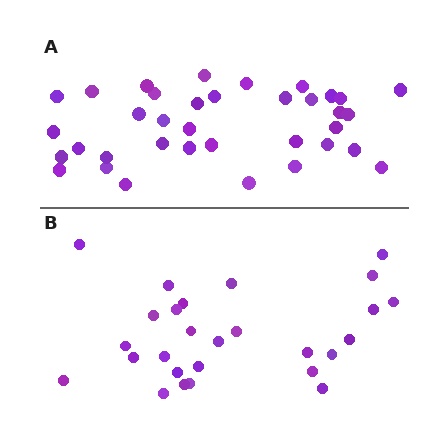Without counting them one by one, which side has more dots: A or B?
Region A (the top region) has more dots.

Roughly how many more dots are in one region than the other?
Region A has roughly 8 or so more dots than region B.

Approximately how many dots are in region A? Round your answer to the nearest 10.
About 40 dots. (The exact count is 36, which rounds to 40.)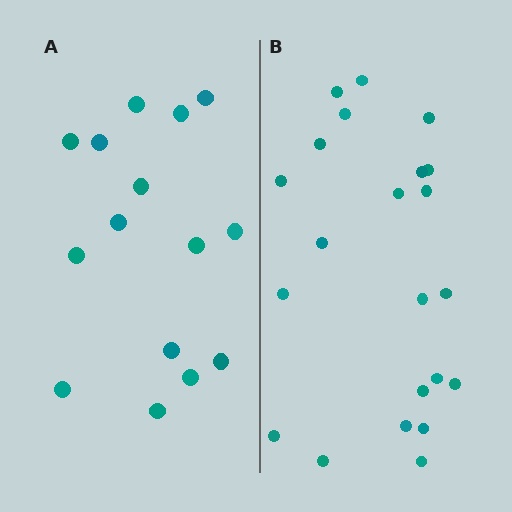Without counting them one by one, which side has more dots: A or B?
Region B (the right region) has more dots.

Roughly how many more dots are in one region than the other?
Region B has roughly 8 or so more dots than region A.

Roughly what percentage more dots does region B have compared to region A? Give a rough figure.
About 45% more.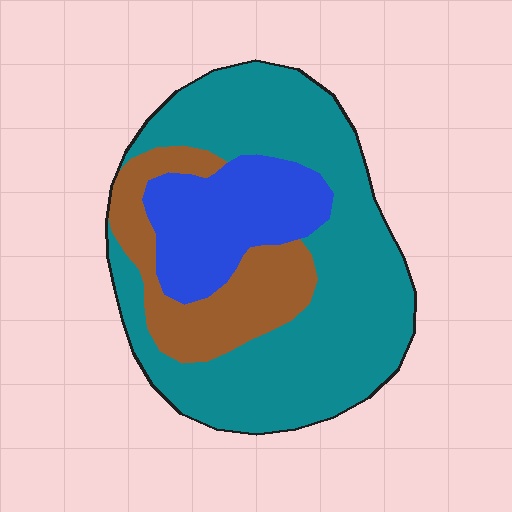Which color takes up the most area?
Teal, at roughly 60%.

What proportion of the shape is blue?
Blue takes up about one fifth (1/5) of the shape.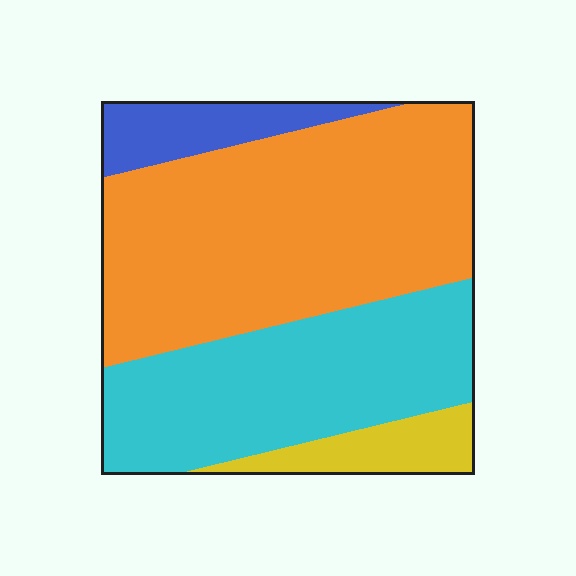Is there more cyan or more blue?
Cyan.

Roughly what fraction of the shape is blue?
Blue takes up about one tenth (1/10) of the shape.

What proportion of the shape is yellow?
Yellow covers roughly 10% of the shape.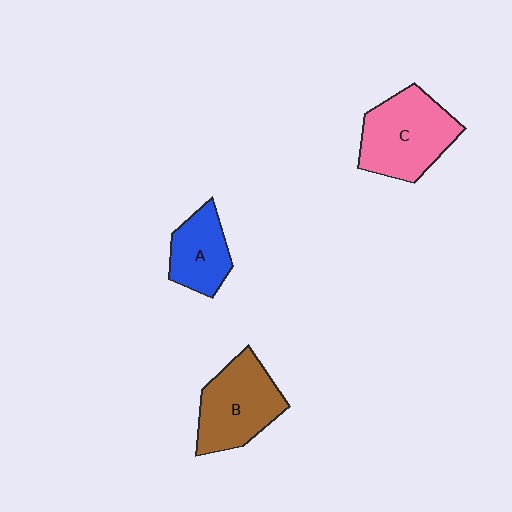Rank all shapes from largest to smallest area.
From largest to smallest: C (pink), B (brown), A (blue).